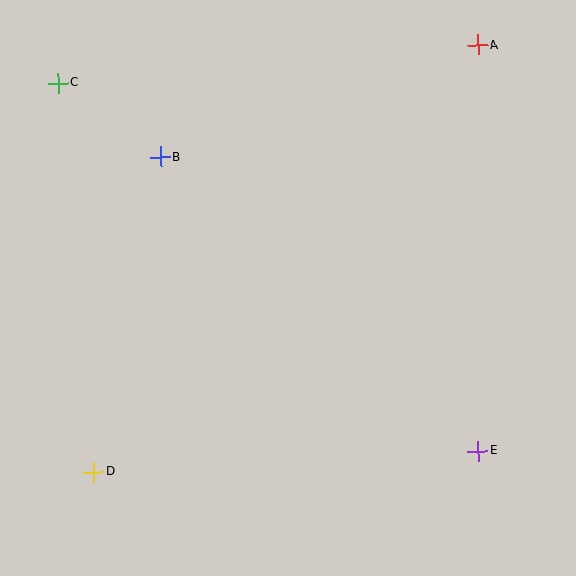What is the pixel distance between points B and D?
The distance between B and D is 321 pixels.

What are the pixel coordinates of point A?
Point A is at (478, 45).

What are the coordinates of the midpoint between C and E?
The midpoint between C and E is at (268, 267).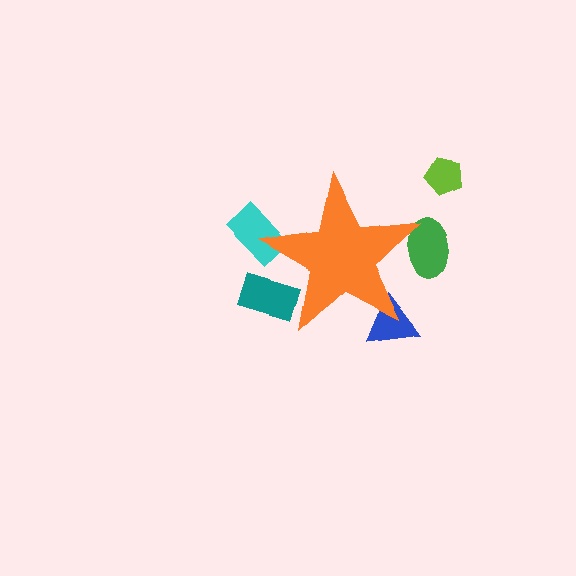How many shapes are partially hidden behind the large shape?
4 shapes are partially hidden.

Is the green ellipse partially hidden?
Yes, the green ellipse is partially hidden behind the orange star.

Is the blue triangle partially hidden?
Yes, the blue triangle is partially hidden behind the orange star.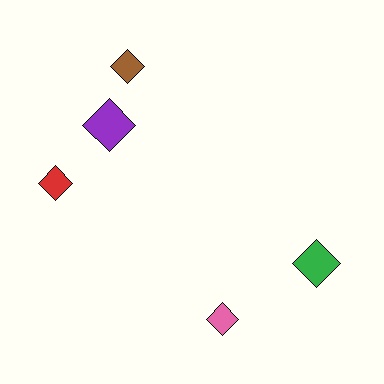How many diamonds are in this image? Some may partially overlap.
There are 5 diamonds.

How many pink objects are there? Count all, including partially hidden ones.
There is 1 pink object.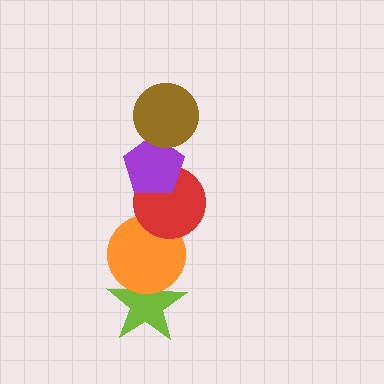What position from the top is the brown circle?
The brown circle is 1st from the top.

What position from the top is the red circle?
The red circle is 3rd from the top.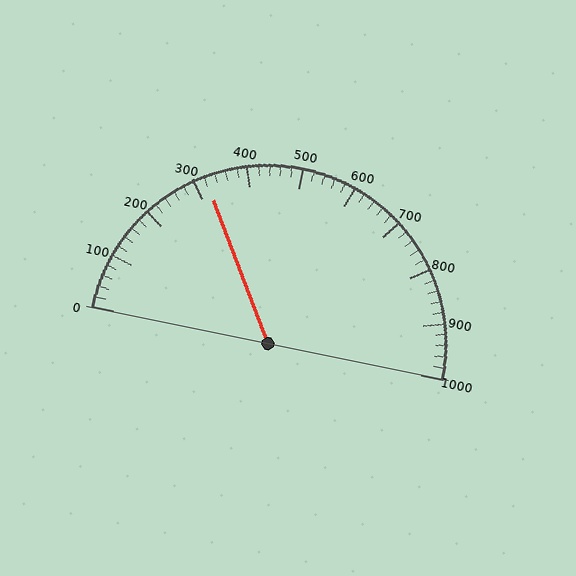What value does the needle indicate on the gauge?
The needle indicates approximately 320.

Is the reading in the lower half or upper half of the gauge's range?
The reading is in the lower half of the range (0 to 1000).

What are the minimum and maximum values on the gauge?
The gauge ranges from 0 to 1000.